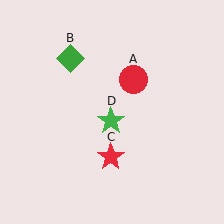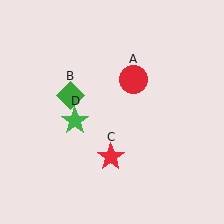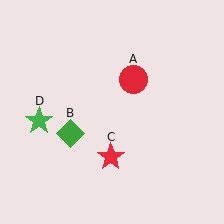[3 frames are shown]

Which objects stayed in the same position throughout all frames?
Red circle (object A) and red star (object C) remained stationary.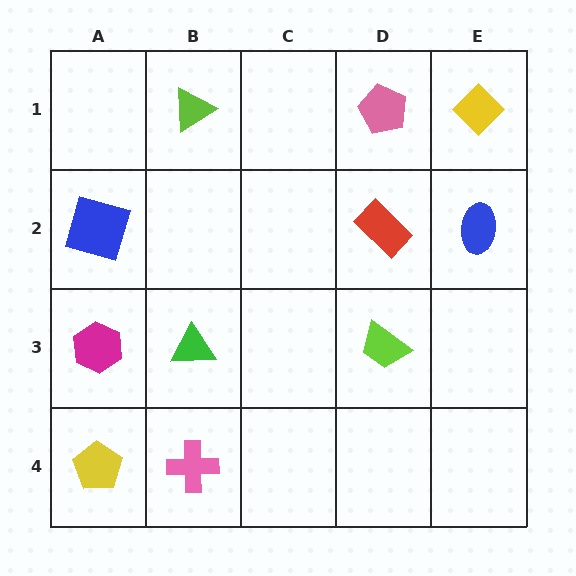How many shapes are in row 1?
3 shapes.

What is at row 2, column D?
A red rectangle.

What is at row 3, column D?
A lime trapezoid.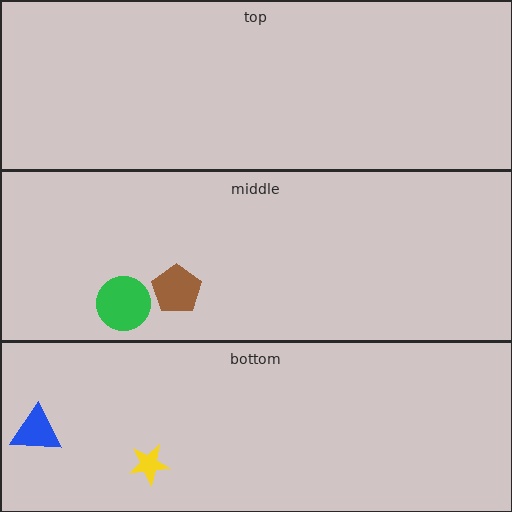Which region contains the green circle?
The middle region.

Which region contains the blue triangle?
The bottom region.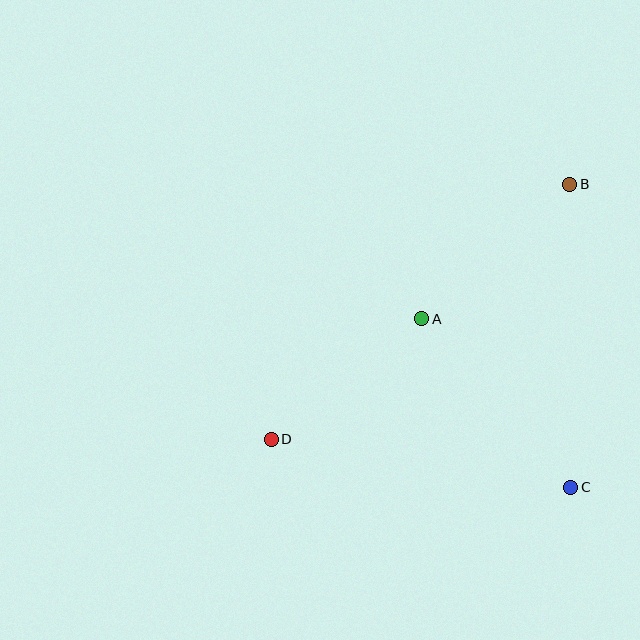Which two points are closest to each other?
Points A and D are closest to each other.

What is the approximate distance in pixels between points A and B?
The distance between A and B is approximately 200 pixels.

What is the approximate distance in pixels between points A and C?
The distance between A and C is approximately 225 pixels.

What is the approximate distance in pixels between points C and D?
The distance between C and D is approximately 303 pixels.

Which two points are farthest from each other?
Points B and D are farthest from each other.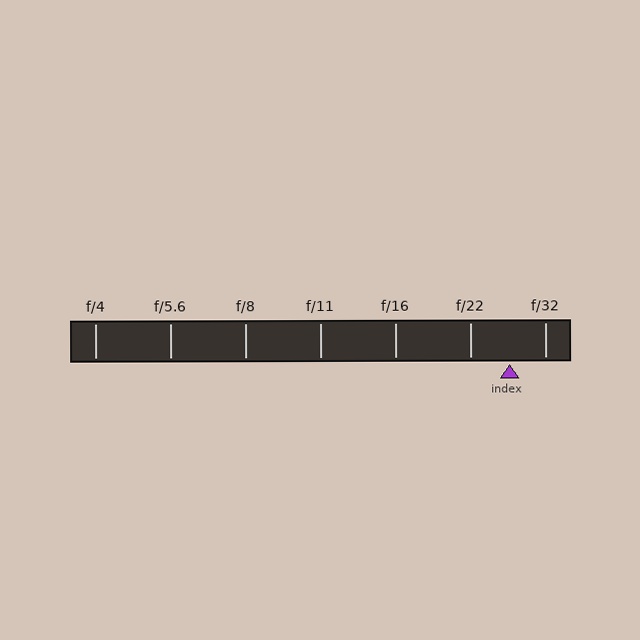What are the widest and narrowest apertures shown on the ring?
The widest aperture shown is f/4 and the narrowest is f/32.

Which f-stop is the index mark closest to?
The index mark is closest to f/32.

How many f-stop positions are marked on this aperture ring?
There are 7 f-stop positions marked.